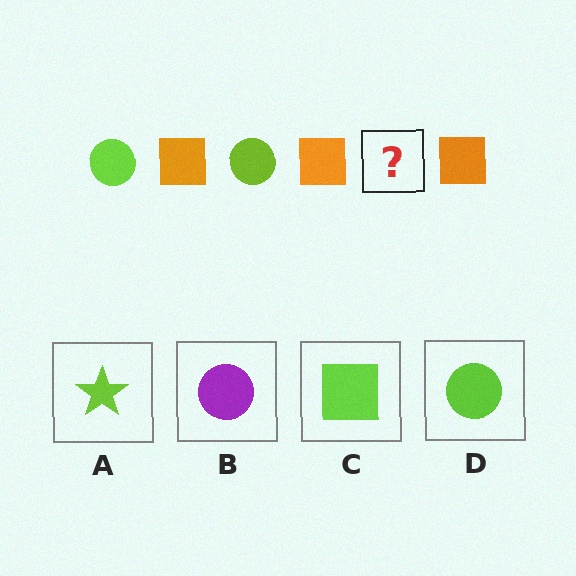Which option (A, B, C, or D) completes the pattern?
D.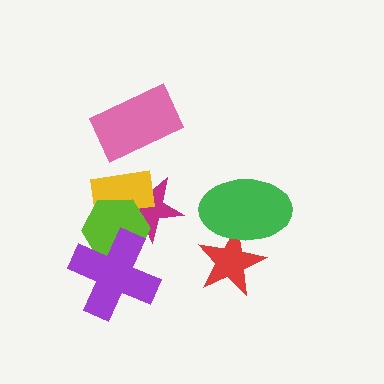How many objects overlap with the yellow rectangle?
2 objects overlap with the yellow rectangle.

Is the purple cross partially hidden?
No, no other shape covers it.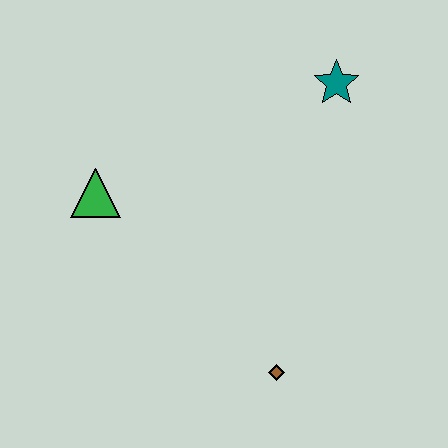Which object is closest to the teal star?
The green triangle is closest to the teal star.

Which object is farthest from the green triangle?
The teal star is farthest from the green triangle.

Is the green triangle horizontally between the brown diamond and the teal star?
No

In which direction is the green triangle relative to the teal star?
The green triangle is to the left of the teal star.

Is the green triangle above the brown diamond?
Yes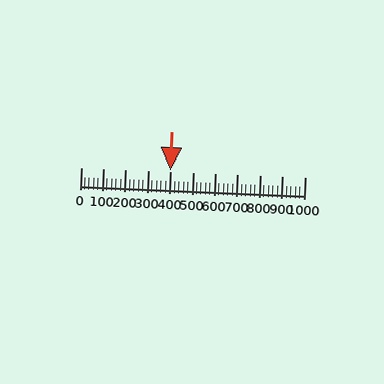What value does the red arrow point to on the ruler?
The red arrow points to approximately 400.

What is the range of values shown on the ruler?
The ruler shows values from 0 to 1000.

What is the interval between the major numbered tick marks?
The major tick marks are spaced 100 units apart.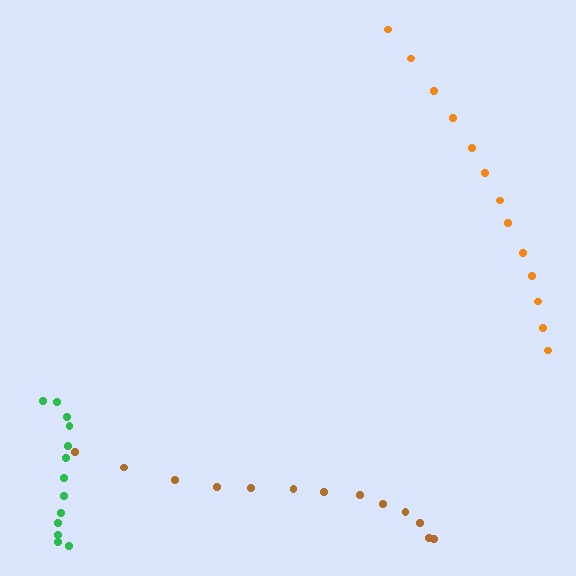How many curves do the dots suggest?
There are 3 distinct paths.